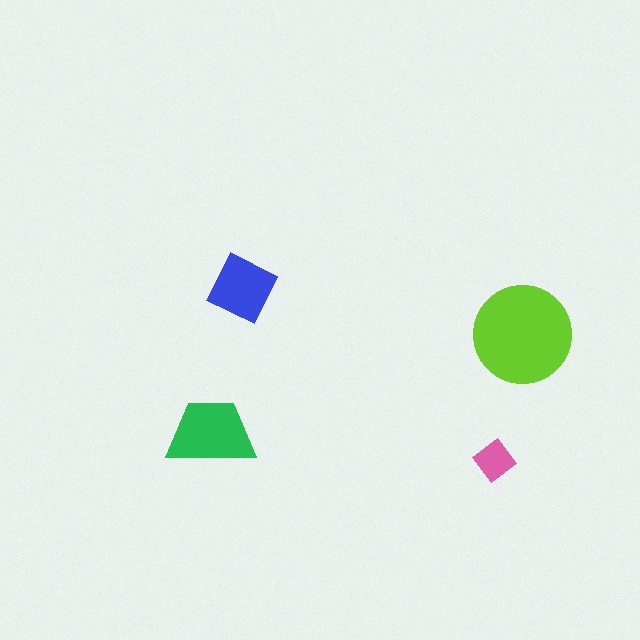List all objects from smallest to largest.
The pink diamond, the blue square, the green trapezoid, the lime circle.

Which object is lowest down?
The pink diamond is bottommost.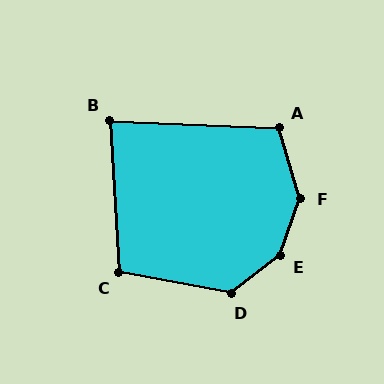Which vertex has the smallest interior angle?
B, at approximately 84 degrees.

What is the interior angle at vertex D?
Approximately 132 degrees (obtuse).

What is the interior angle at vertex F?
Approximately 144 degrees (obtuse).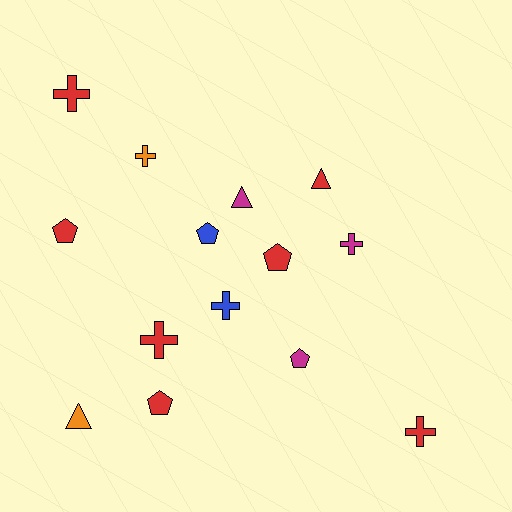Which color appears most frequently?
Red, with 7 objects.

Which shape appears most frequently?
Cross, with 6 objects.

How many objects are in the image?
There are 14 objects.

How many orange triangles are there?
There is 1 orange triangle.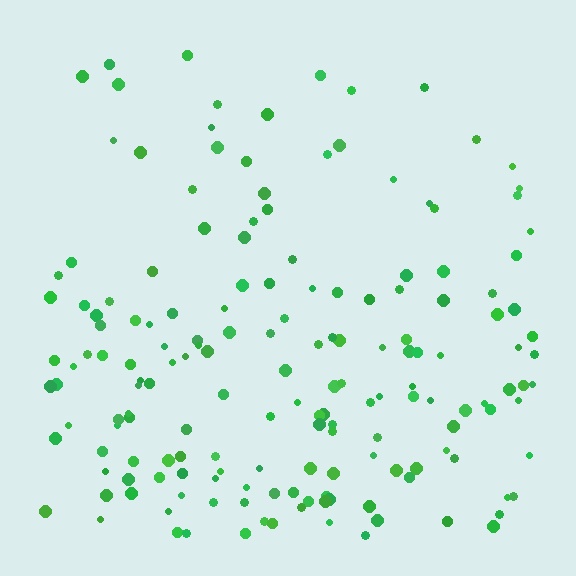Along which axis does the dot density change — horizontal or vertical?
Vertical.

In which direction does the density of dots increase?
From top to bottom, with the bottom side densest.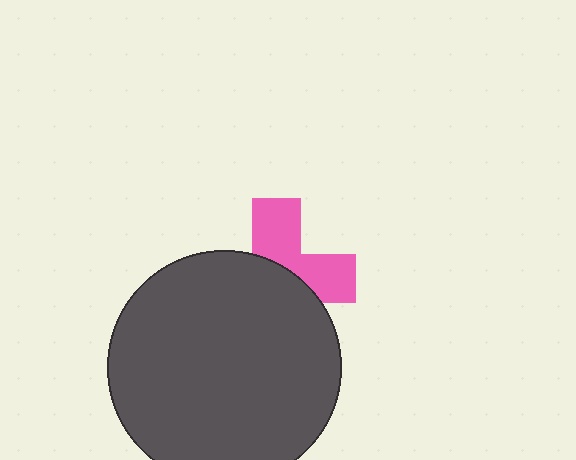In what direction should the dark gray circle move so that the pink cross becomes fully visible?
The dark gray circle should move down. That is the shortest direction to clear the overlap and leave the pink cross fully visible.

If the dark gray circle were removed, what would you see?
You would see the complete pink cross.